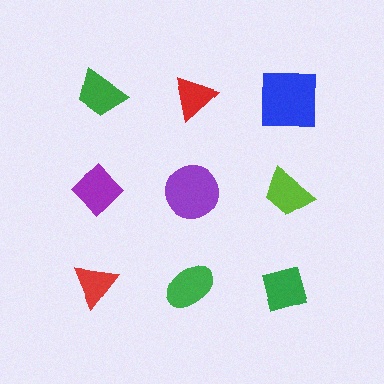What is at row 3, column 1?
A red triangle.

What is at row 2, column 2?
A purple circle.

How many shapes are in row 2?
3 shapes.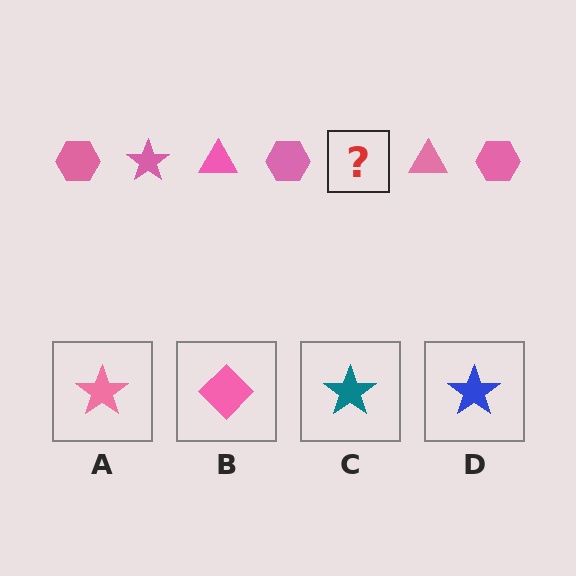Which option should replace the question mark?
Option A.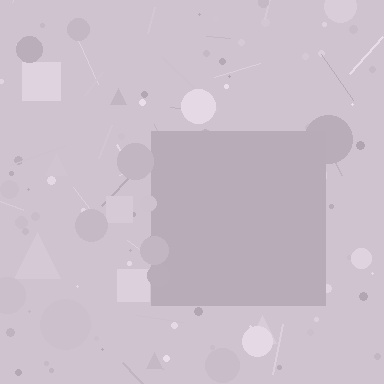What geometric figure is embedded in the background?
A square is embedded in the background.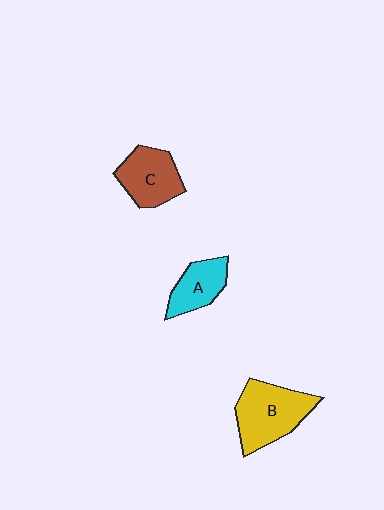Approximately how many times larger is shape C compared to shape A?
Approximately 1.3 times.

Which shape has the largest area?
Shape B (yellow).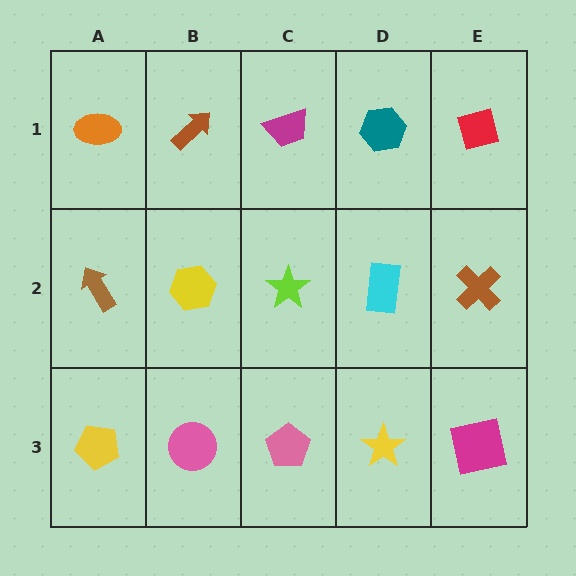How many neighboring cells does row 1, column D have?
3.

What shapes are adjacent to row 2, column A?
An orange ellipse (row 1, column A), a yellow pentagon (row 3, column A), a yellow hexagon (row 2, column B).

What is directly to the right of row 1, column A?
A brown arrow.